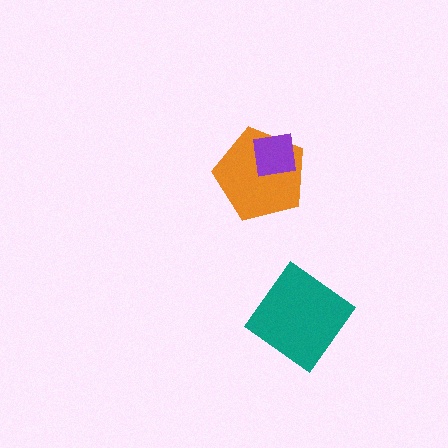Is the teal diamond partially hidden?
No, no other shape covers it.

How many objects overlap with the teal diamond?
0 objects overlap with the teal diamond.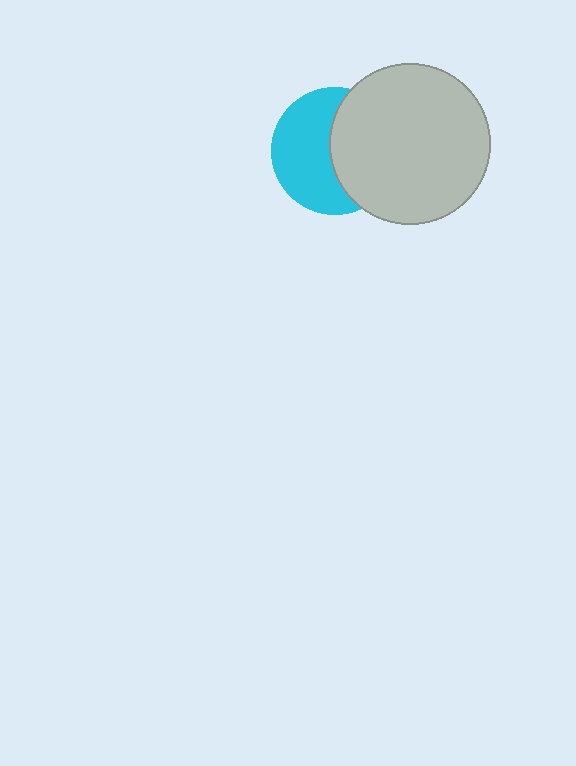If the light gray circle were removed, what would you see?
You would see the complete cyan circle.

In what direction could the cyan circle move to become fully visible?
The cyan circle could move left. That would shift it out from behind the light gray circle entirely.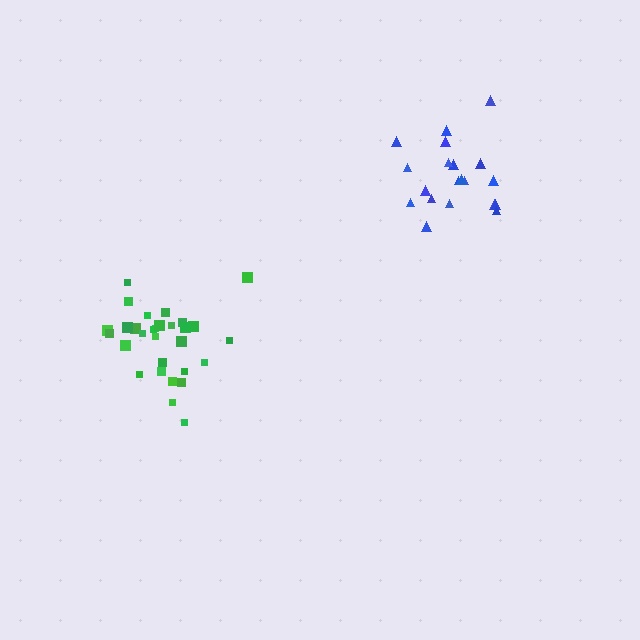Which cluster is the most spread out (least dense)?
Blue.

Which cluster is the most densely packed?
Green.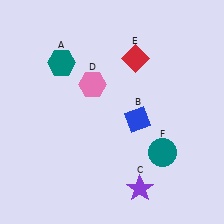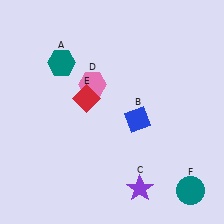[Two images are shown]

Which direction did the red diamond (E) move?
The red diamond (E) moved left.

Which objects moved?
The objects that moved are: the red diamond (E), the teal circle (F).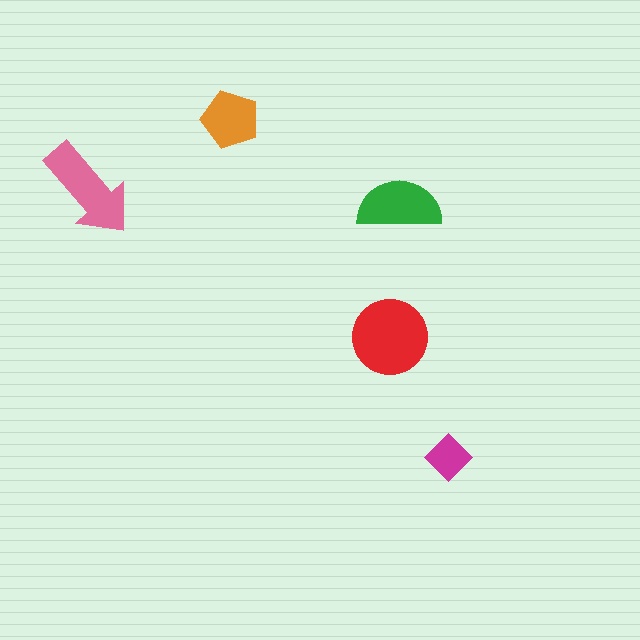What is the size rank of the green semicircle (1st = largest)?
3rd.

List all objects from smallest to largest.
The magenta diamond, the orange pentagon, the green semicircle, the pink arrow, the red circle.